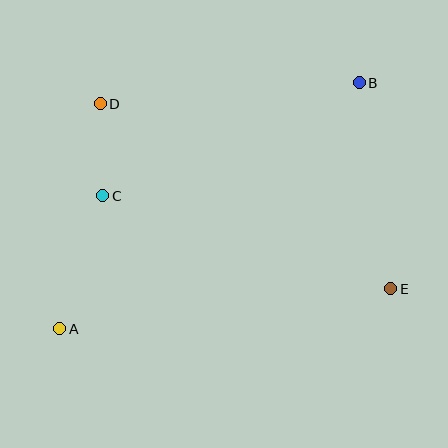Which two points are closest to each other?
Points C and D are closest to each other.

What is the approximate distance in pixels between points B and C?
The distance between B and C is approximately 280 pixels.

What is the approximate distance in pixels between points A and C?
The distance between A and C is approximately 140 pixels.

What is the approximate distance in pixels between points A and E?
The distance between A and E is approximately 333 pixels.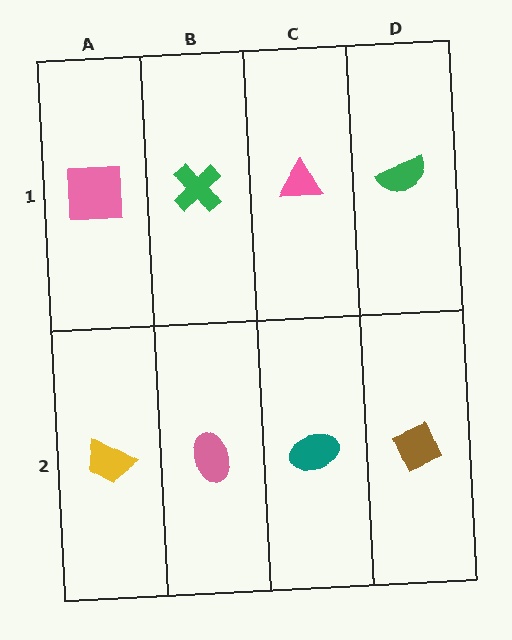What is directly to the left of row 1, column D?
A pink triangle.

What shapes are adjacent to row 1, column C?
A teal ellipse (row 2, column C), a green cross (row 1, column B), a green semicircle (row 1, column D).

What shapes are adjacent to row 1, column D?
A brown diamond (row 2, column D), a pink triangle (row 1, column C).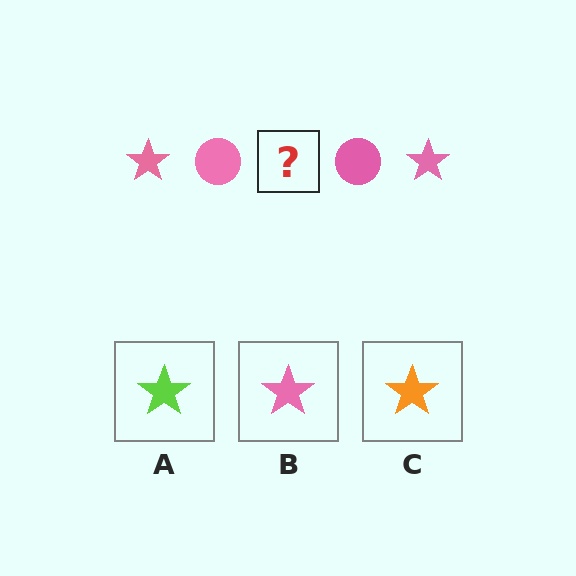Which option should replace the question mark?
Option B.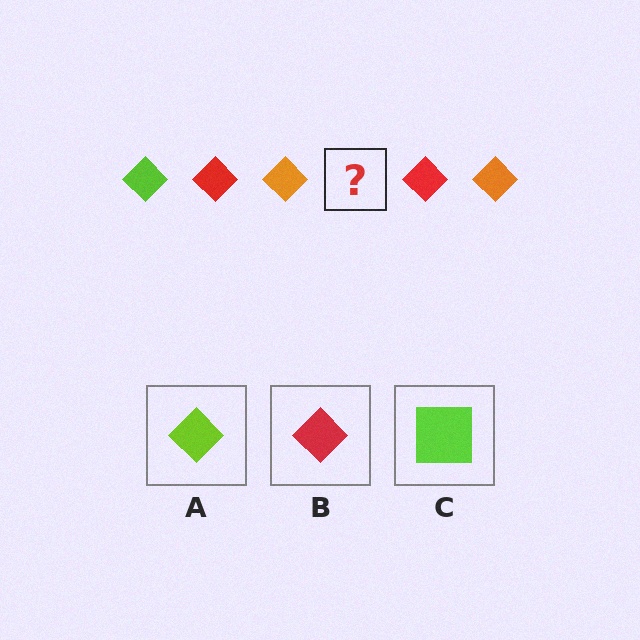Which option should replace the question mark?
Option A.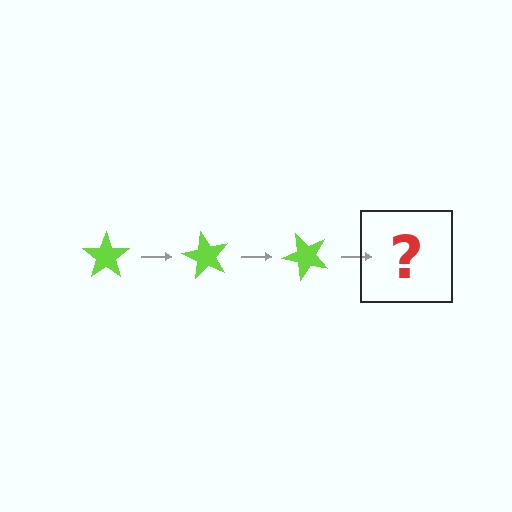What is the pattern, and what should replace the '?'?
The pattern is that the star rotates 60 degrees each step. The '?' should be a lime star rotated 180 degrees.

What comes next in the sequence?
The next element should be a lime star rotated 180 degrees.